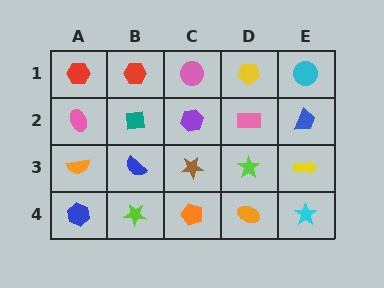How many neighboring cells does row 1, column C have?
3.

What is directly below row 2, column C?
A brown star.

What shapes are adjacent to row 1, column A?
A pink ellipse (row 2, column A), a red hexagon (row 1, column B).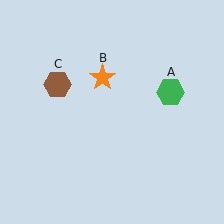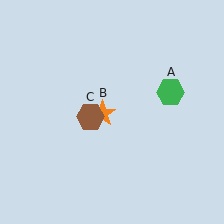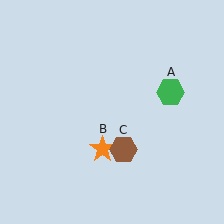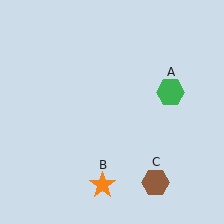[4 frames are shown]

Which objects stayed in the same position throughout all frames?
Green hexagon (object A) remained stationary.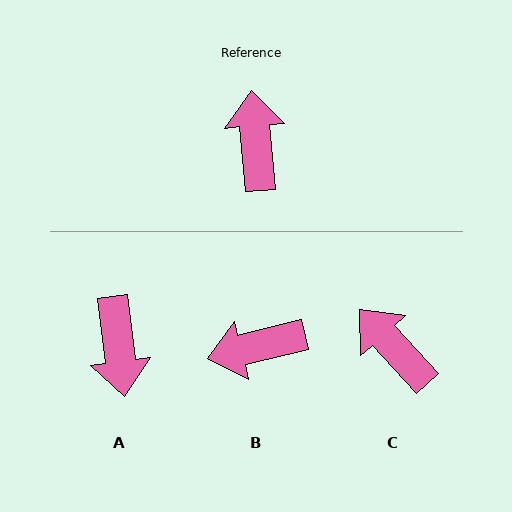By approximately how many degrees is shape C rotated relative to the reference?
Approximately 38 degrees counter-clockwise.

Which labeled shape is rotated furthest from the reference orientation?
A, about 178 degrees away.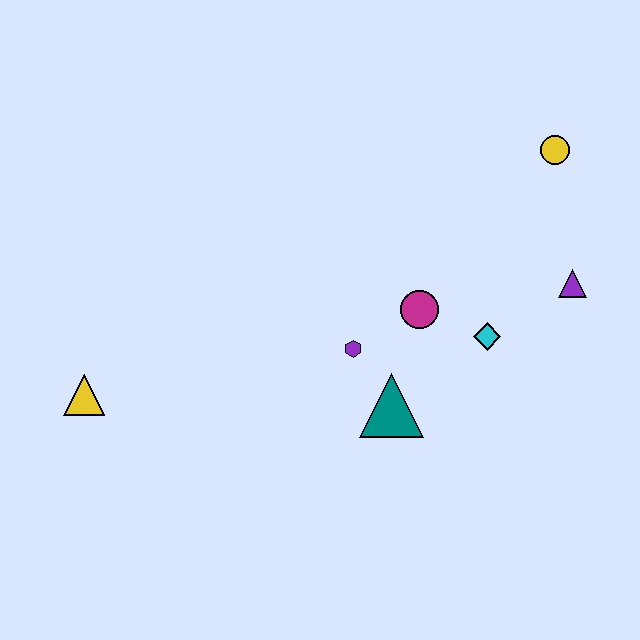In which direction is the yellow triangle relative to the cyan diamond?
The yellow triangle is to the left of the cyan diamond.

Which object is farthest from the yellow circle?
The yellow triangle is farthest from the yellow circle.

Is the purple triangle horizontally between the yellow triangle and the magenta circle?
No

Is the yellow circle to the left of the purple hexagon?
No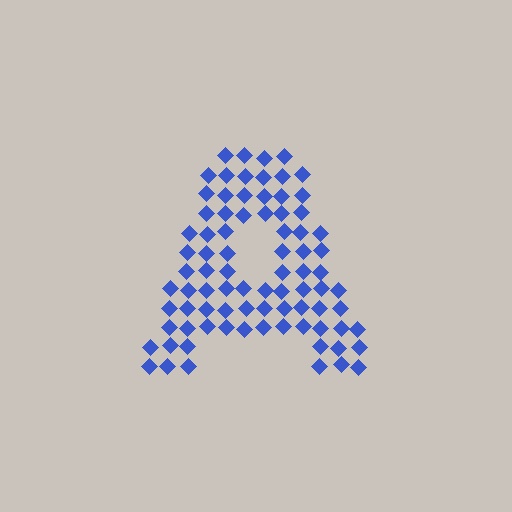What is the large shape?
The large shape is the letter A.